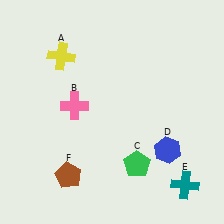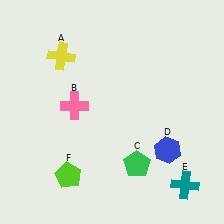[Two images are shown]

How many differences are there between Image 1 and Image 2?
There is 1 difference between the two images.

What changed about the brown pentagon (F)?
In Image 1, F is brown. In Image 2, it changed to lime.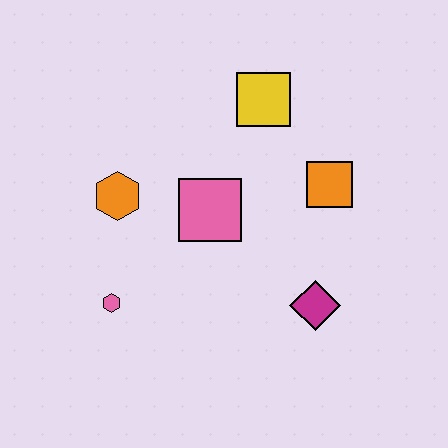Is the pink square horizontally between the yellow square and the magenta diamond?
No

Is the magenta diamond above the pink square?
No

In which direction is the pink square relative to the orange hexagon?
The pink square is to the right of the orange hexagon.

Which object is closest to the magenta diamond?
The orange square is closest to the magenta diamond.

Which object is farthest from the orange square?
The pink hexagon is farthest from the orange square.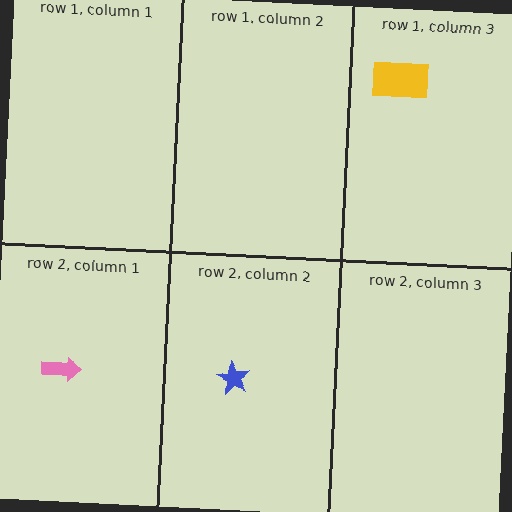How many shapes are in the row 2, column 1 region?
1.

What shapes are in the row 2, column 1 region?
The pink arrow.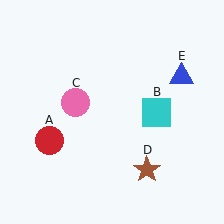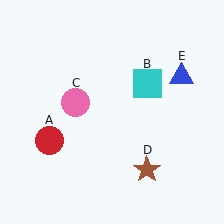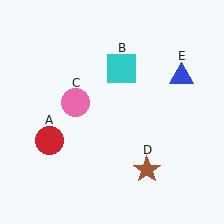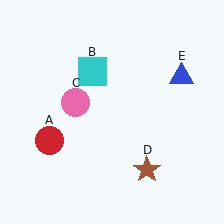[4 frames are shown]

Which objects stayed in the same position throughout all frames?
Red circle (object A) and pink circle (object C) and brown star (object D) and blue triangle (object E) remained stationary.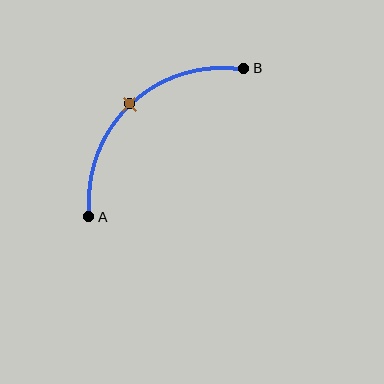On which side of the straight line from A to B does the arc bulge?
The arc bulges above and to the left of the straight line connecting A and B.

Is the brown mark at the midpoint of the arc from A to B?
Yes. The brown mark lies on the arc at equal arc-length from both A and B — it is the arc midpoint.